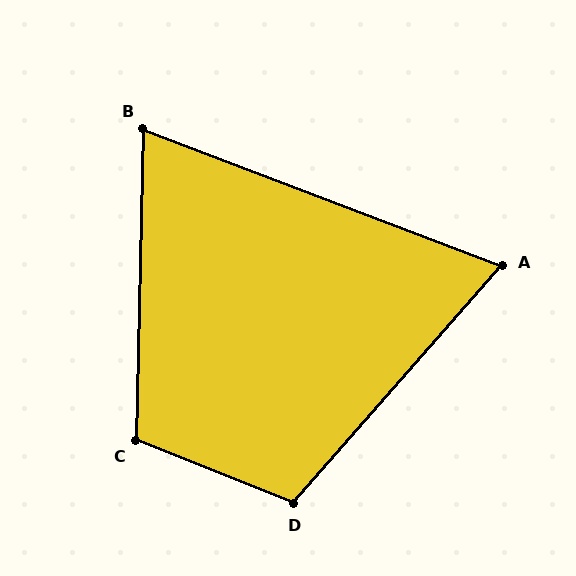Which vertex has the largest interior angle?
C, at approximately 110 degrees.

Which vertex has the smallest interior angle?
A, at approximately 70 degrees.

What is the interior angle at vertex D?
Approximately 110 degrees (obtuse).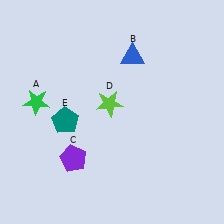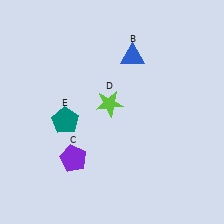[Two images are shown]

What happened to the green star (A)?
The green star (A) was removed in Image 2. It was in the top-left area of Image 1.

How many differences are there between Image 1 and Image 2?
There is 1 difference between the two images.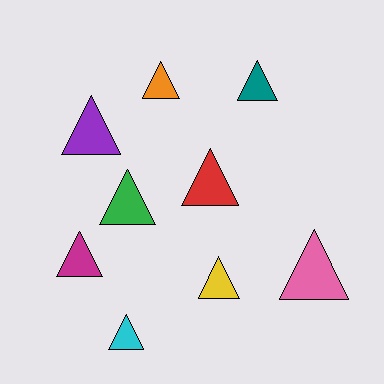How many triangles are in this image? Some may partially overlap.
There are 9 triangles.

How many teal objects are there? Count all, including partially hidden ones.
There is 1 teal object.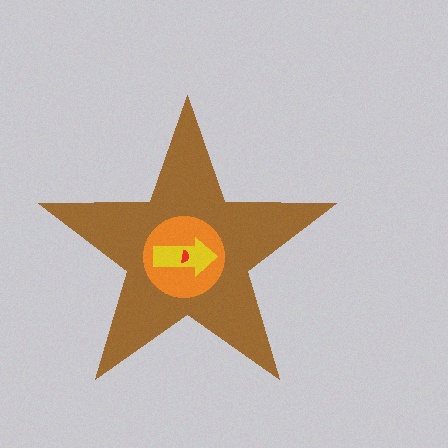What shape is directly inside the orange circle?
The yellow arrow.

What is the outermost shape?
The brown star.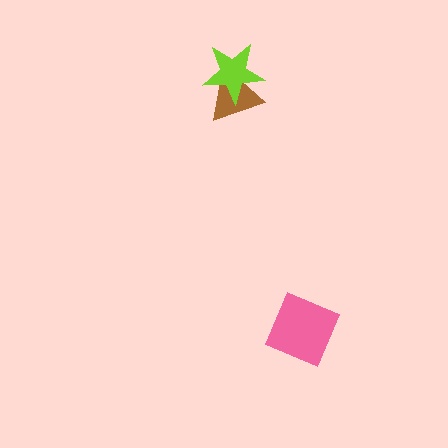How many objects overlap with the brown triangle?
1 object overlaps with the brown triangle.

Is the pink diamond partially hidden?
No, no other shape covers it.